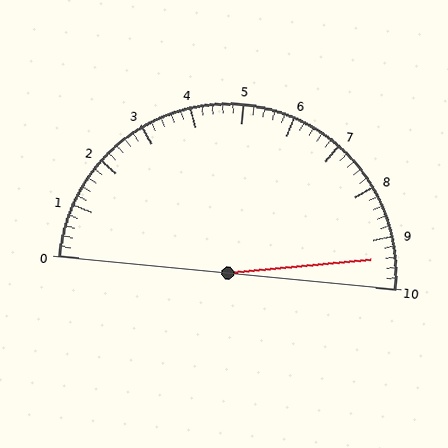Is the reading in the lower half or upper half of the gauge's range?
The reading is in the upper half of the range (0 to 10).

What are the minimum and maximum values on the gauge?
The gauge ranges from 0 to 10.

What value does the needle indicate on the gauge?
The needle indicates approximately 9.4.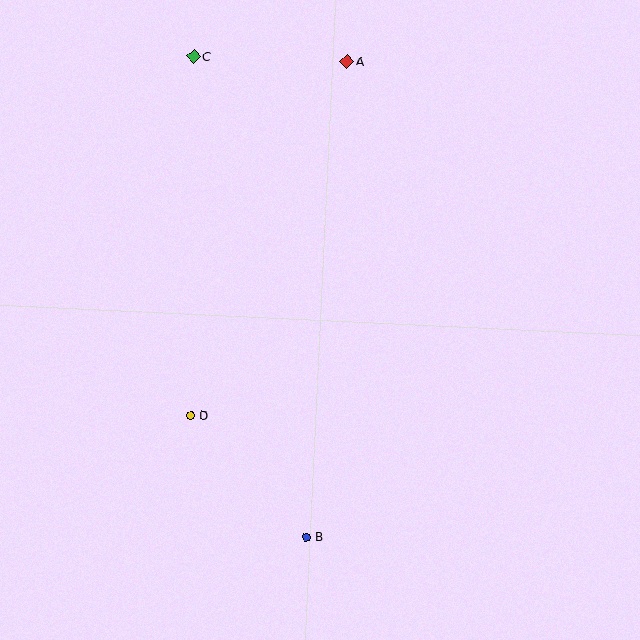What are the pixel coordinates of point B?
Point B is at (306, 537).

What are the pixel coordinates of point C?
Point C is at (194, 56).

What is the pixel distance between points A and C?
The distance between A and C is 154 pixels.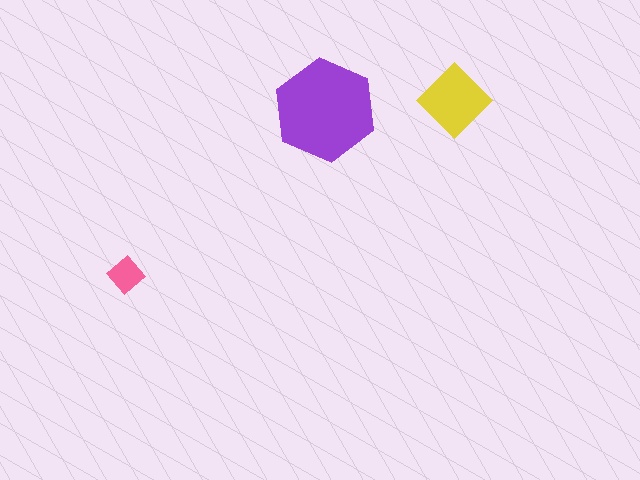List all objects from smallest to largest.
The pink diamond, the yellow diamond, the purple hexagon.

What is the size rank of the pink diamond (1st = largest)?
3rd.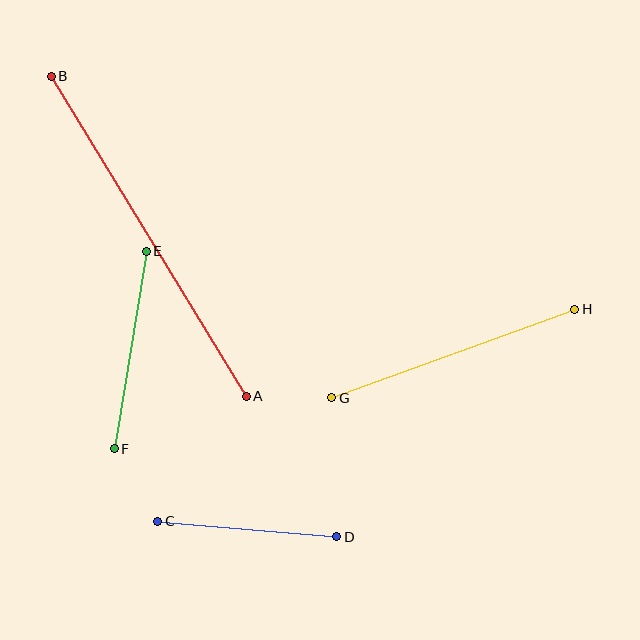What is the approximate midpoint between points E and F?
The midpoint is at approximately (130, 350) pixels.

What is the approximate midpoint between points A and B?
The midpoint is at approximately (149, 236) pixels.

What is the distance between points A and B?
The distance is approximately 375 pixels.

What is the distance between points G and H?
The distance is approximately 259 pixels.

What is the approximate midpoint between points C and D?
The midpoint is at approximately (247, 529) pixels.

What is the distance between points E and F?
The distance is approximately 200 pixels.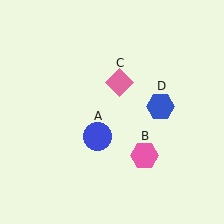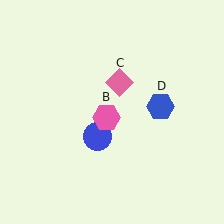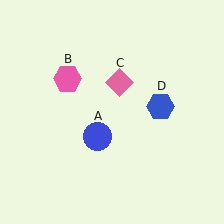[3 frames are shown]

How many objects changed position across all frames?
1 object changed position: pink hexagon (object B).